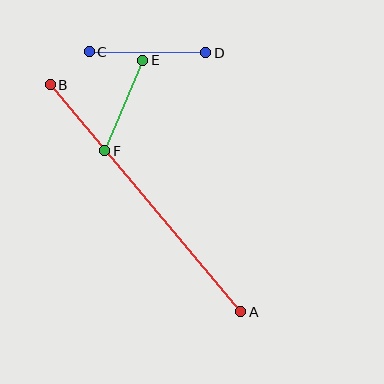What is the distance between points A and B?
The distance is approximately 296 pixels.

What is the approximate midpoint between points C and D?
The midpoint is at approximately (148, 52) pixels.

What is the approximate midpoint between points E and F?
The midpoint is at approximately (124, 105) pixels.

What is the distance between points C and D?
The distance is approximately 116 pixels.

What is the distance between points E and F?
The distance is approximately 98 pixels.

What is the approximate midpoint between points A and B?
The midpoint is at approximately (146, 198) pixels.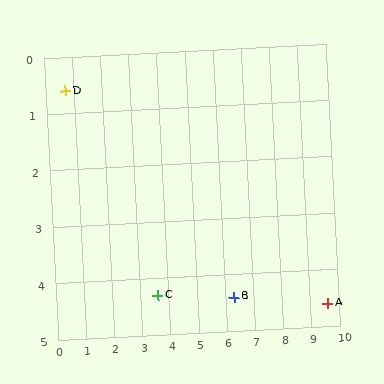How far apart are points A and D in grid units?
Points A and D are about 9.8 grid units apart.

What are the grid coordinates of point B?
Point B is at approximately (6.3, 4.4).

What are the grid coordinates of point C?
Point C is at approximately (3.6, 4.3).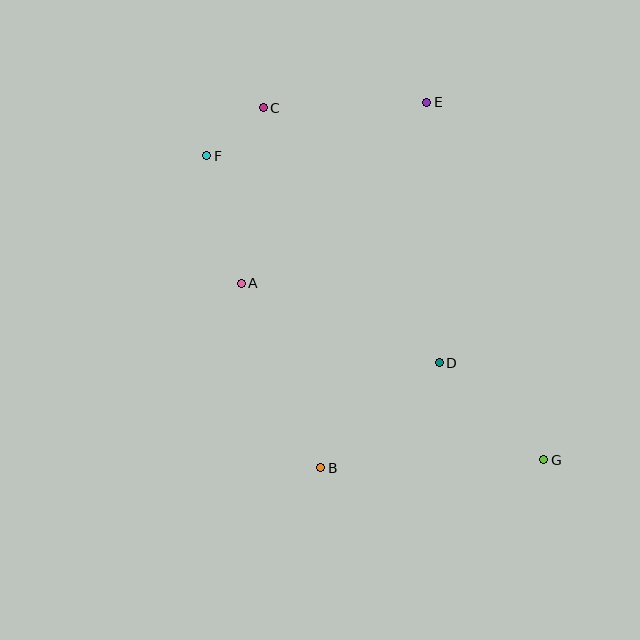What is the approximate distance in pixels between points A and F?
The distance between A and F is approximately 132 pixels.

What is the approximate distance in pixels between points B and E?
The distance between B and E is approximately 381 pixels.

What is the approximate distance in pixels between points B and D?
The distance between B and D is approximately 159 pixels.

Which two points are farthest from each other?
Points F and G are farthest from each other.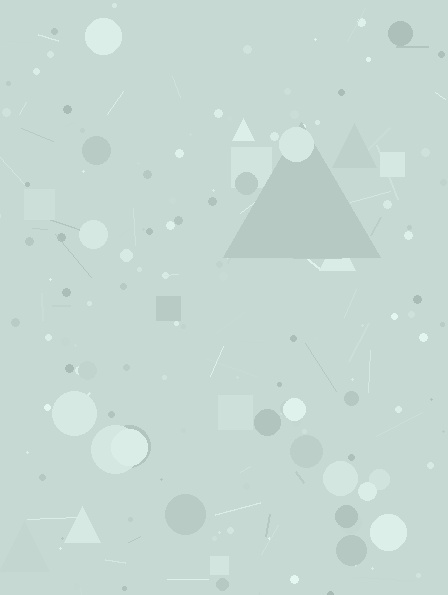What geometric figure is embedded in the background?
A triangle is embedded in the background.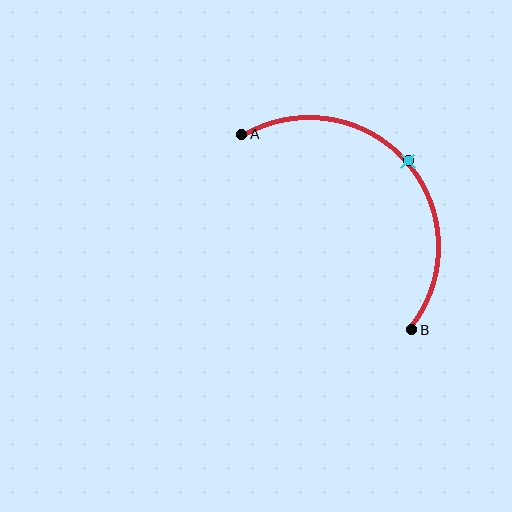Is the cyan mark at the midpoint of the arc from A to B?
Yes. The cyan mark lies on the arc at equal arc-length from both A and B — it is the arc midpoint.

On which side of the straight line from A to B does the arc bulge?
The arc bulges above and to the right of the straight line connecting A and B.